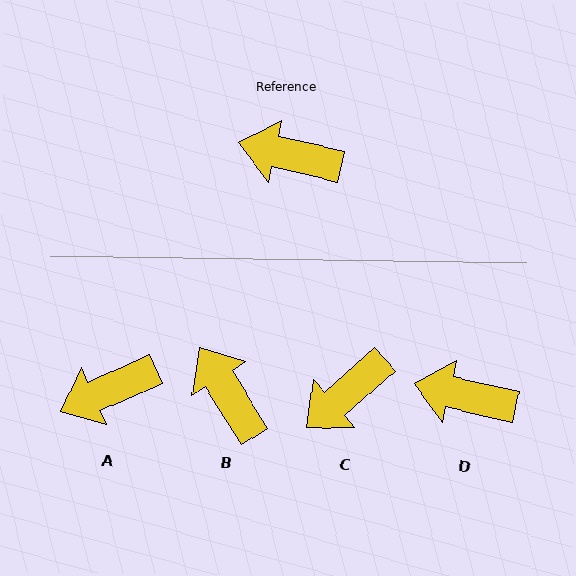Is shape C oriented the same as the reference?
No, it is off by about 54 degrees.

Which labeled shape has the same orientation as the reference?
D.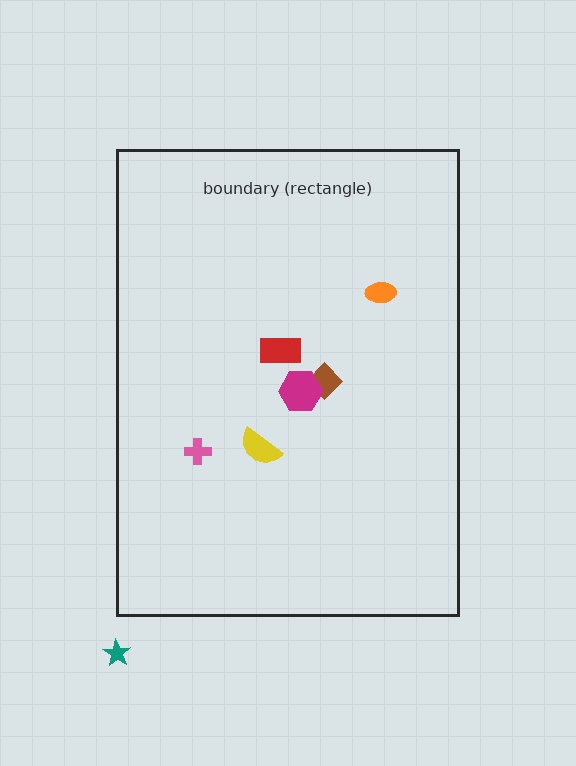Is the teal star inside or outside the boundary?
Outside.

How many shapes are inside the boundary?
6 inside, 1 outside.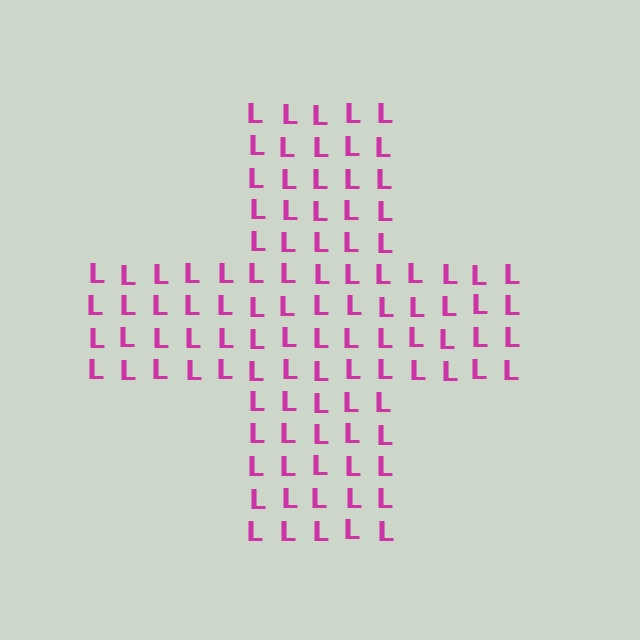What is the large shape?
The large shape is a cross.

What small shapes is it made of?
It is made of small letter L's.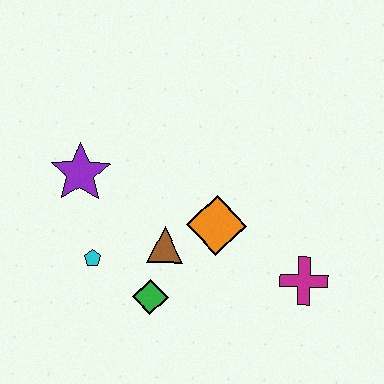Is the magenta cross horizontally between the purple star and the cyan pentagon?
No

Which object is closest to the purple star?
The cyan pentagon is closest to the purple star.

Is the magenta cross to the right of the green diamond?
Yes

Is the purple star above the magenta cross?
Yes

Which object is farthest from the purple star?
The magenta cross is farthest from the purple star.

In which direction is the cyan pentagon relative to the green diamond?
The cyan pentagon is to the left of the green diamond.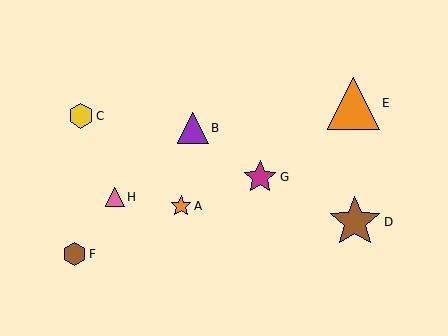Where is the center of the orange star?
The center of the orange star is at (181, 206).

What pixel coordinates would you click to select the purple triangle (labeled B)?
Click at (193, 128) to select the purple triangle B.